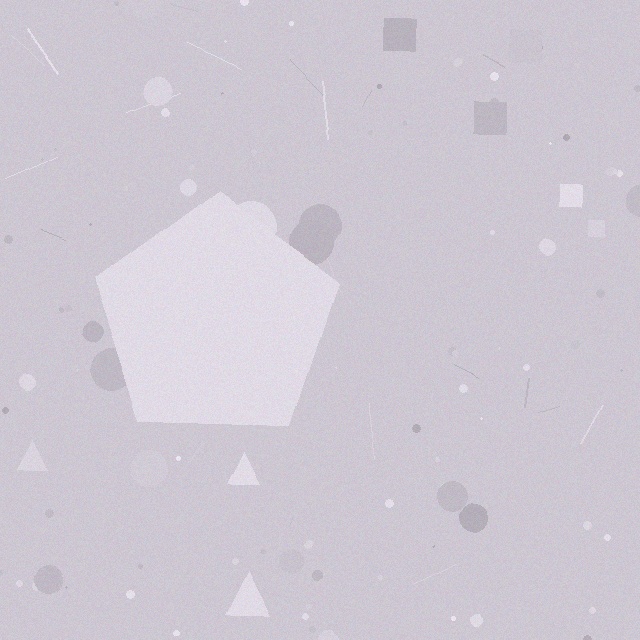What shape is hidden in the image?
A pentagon is hidden in the image.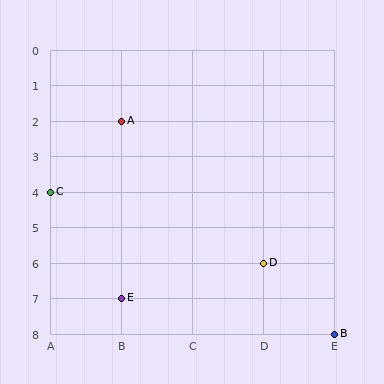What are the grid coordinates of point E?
Point E is at grid coordinates (B, 7).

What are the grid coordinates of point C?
Point C is at grid coordinates (A, 4).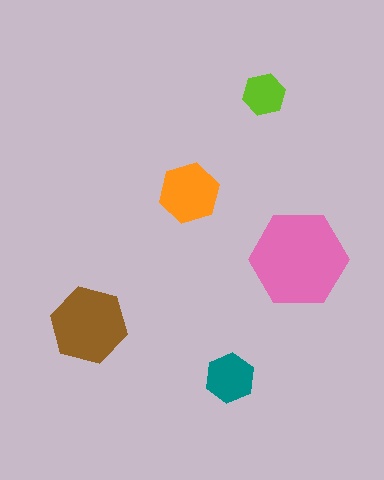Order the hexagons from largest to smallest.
the pink one, the brown one, the orange one, the teal one, the lime one.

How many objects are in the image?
There are 5 objects in the image.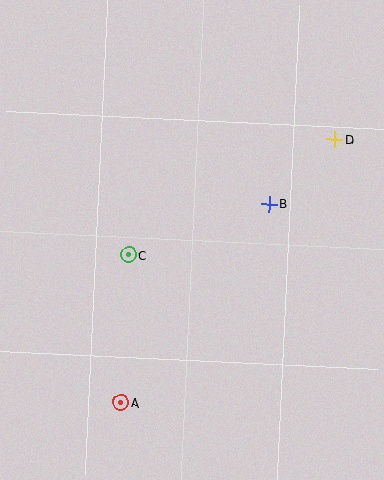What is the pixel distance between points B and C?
The distance between B and C is 149 pixels.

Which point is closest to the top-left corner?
Point C is closest to the top-left corner.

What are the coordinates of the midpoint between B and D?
The midpoint between B and D is at (302, 172).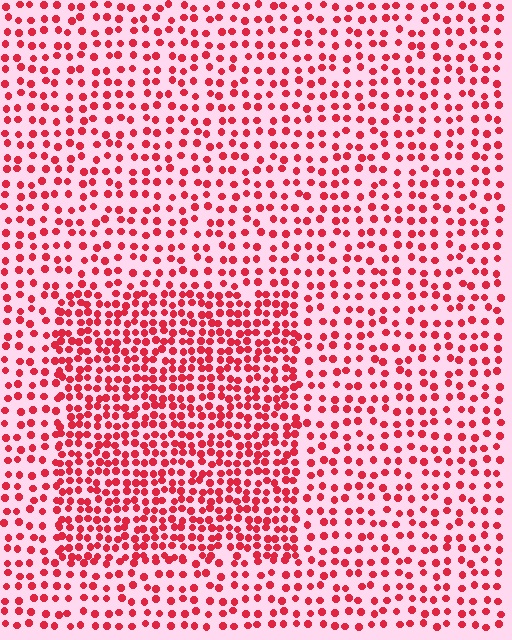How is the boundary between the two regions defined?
The boundary is defined by a change in element density (approximately 1.8x ratio). All elements are the same color, size, and shape.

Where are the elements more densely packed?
The elements are more densely packed inside the rectangle boundary.